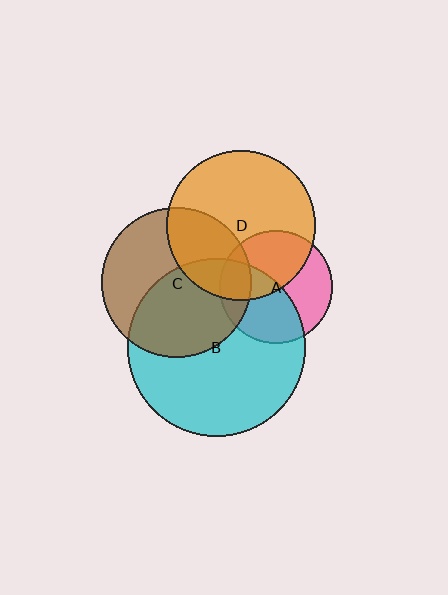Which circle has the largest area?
Circle B (cyan).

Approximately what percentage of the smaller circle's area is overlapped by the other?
Approximately 30%.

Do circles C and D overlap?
Yes.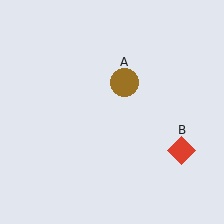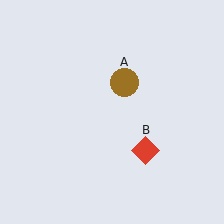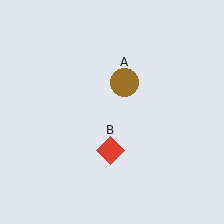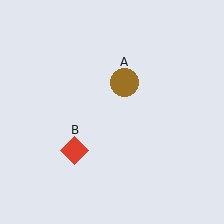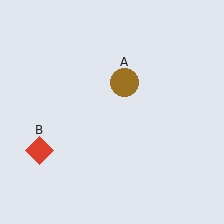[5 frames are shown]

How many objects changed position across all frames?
1 object changed position: red diamond (object B).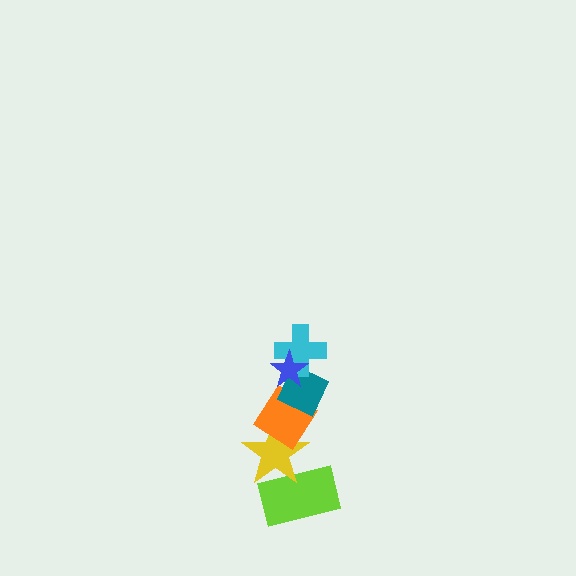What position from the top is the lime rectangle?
The lime rectangle is 6th from the top.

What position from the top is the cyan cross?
The cyan cross is 2nd from the top.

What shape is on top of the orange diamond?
The teal diamond is on top of the orange diamond.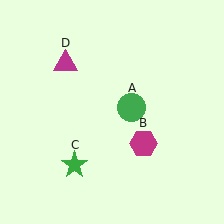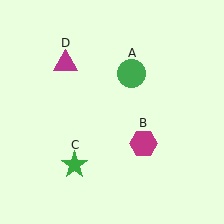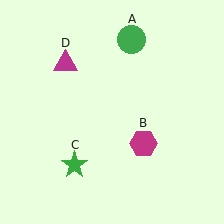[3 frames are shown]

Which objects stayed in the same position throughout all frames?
Magenta hexagon (object B) and green star (object C) and magenta triangle (object D) remained stationary.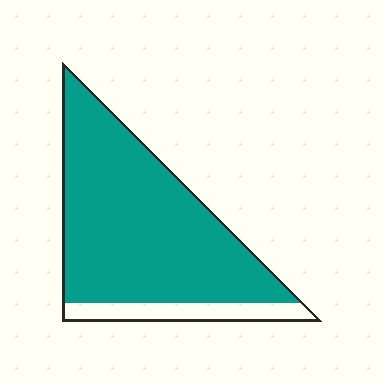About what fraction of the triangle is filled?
About seven eighths (7/8).